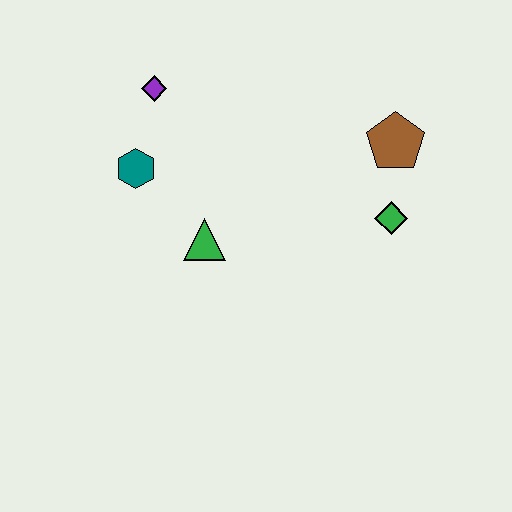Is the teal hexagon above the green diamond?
Yes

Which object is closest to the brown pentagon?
The green diamond is closest to the brown pentagon.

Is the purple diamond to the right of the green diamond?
No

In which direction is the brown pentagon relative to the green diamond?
The brown pentagon is above the green diamond.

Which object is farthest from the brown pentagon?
The teal hexagon is farthest from the brown pentagon.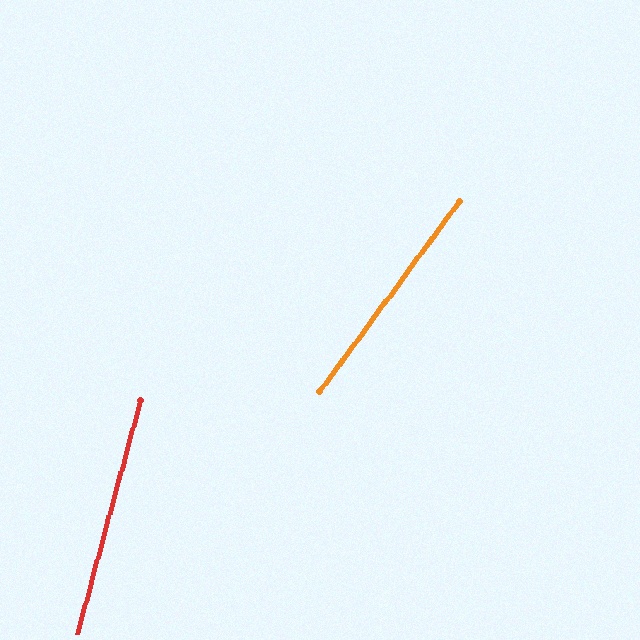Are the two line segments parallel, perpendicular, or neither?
Neither parallel nor perpendicular — they differ by about 21°.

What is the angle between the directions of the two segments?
Approximately 21 degrees.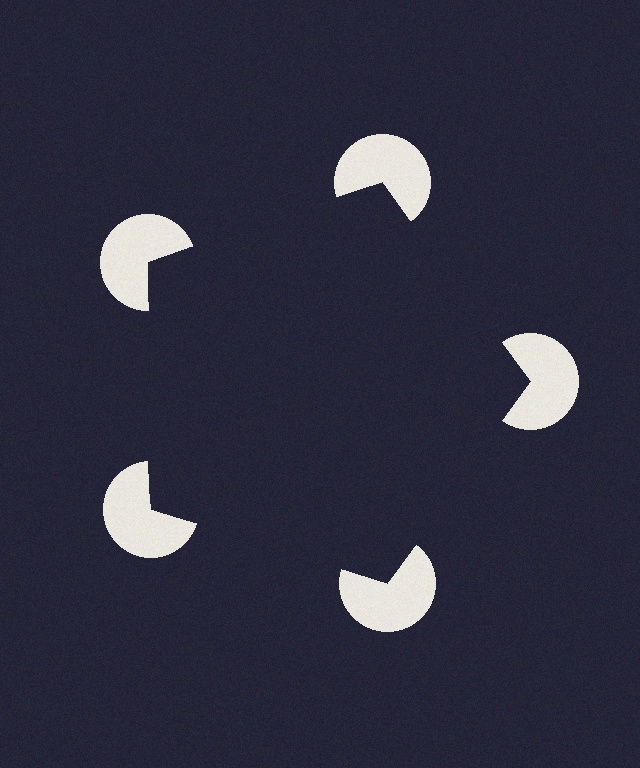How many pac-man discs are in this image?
There are 5 — one at each vertex of the illusory pentagon.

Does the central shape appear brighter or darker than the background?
It typically appears slightly darker than the background, even though no actual brightness change is drawn.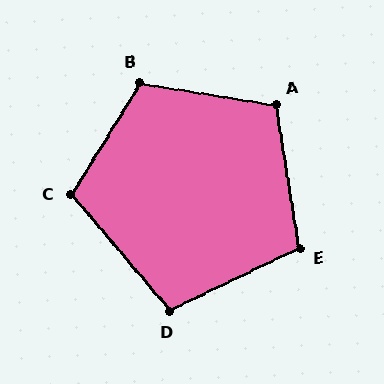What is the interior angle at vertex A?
Approximately 108 degrees (obtuse).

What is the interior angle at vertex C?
Approximately 108 degrees (obtuse).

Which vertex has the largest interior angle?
B, at approximately 112 degrees.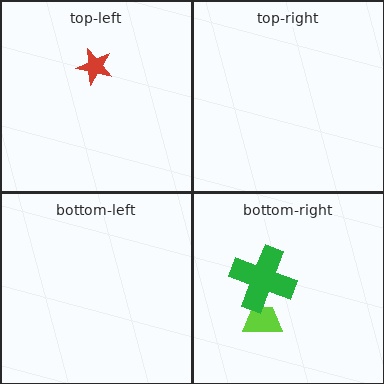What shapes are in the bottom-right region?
The lime trapezoid, the green cross.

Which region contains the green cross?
The bottom-right region.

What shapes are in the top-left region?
The red star.